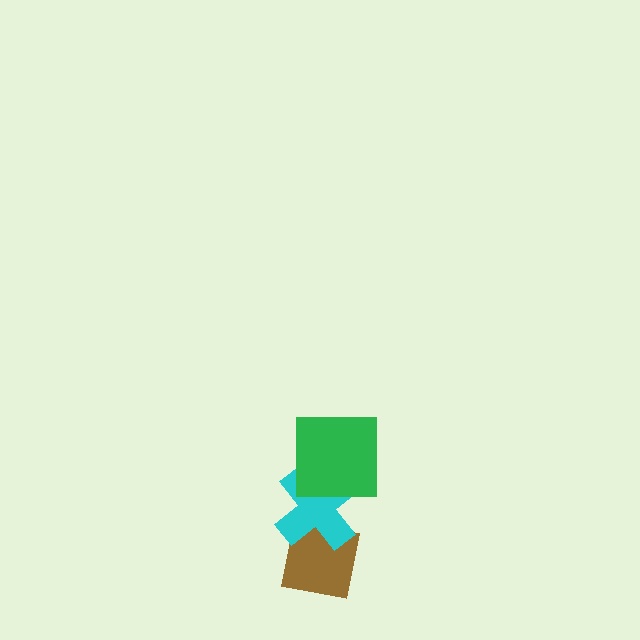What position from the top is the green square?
The green square is 1st from the top.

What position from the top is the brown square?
The brown square is 3rd from the top.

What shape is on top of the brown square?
The cyan cross is on top of the brown square.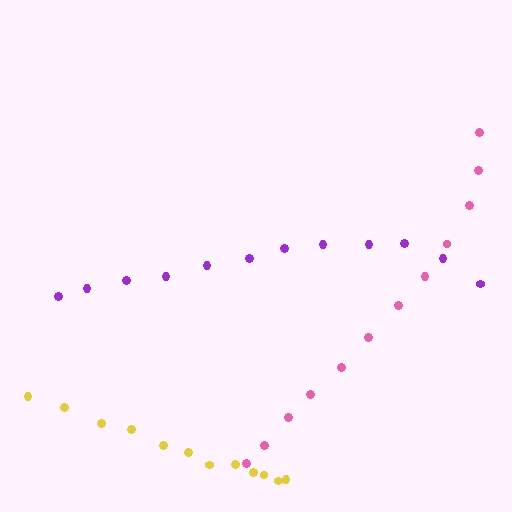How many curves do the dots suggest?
There are 3 distinct paths.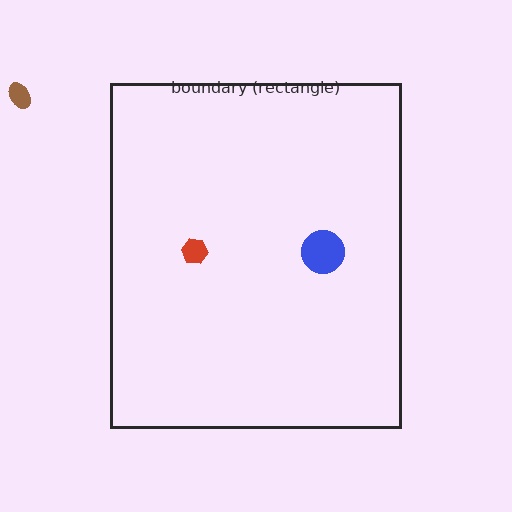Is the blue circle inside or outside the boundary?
Inside.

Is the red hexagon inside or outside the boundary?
Inside.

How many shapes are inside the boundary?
2 inside, 1 outside.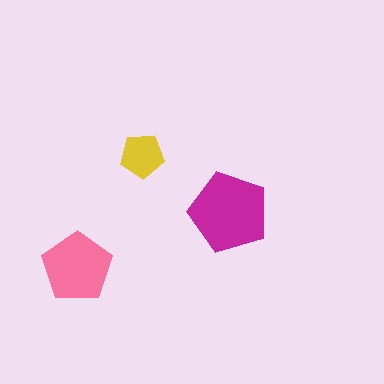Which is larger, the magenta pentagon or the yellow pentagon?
The magenta one.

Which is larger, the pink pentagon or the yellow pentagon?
The pink one.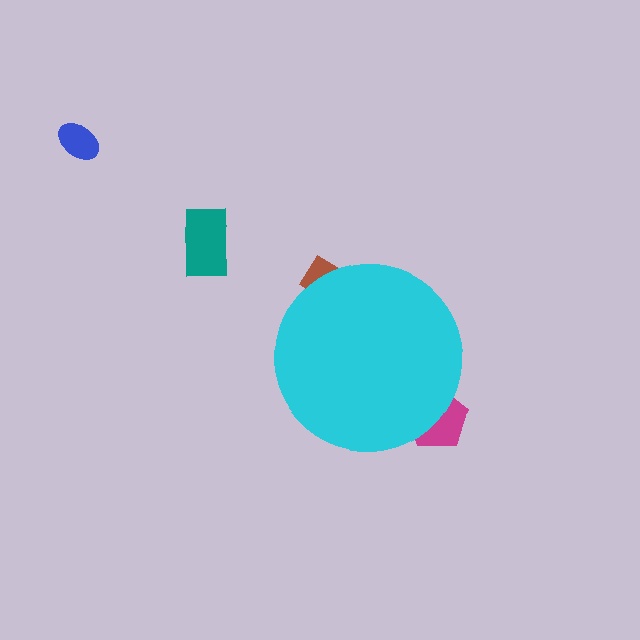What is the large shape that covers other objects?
A cyan circle.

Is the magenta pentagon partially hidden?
Yes, the magenta pentagon is partially hidden behind the cyan circle.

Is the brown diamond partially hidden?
Yes, the brown diamond is partially hidden behind the cyan circle.